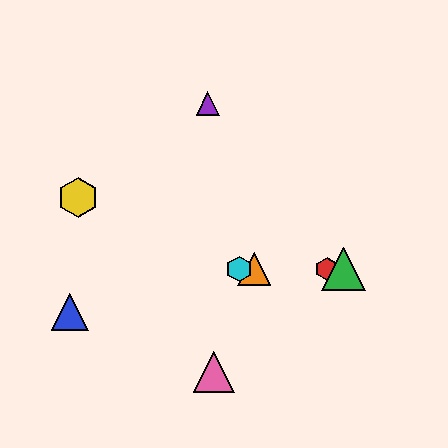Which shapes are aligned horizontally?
The red hexagon, the green triangle, the orange triangle, the cyan hexagon are aligned horizontally.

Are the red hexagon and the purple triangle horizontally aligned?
No, the red hexagon is at y≈269 and the purple triangle is at y≈104.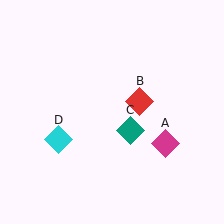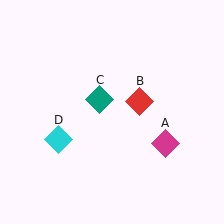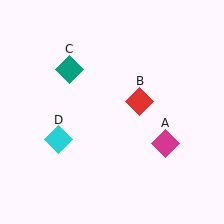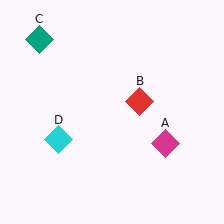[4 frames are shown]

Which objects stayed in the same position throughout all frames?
Magenta diamond (object A) and red diamond (object B) and cyan diamond (object D) remained stationary.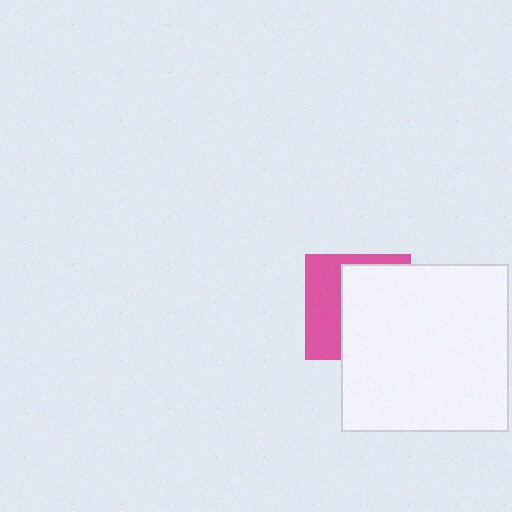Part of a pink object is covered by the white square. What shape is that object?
It is a square.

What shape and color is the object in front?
The object in front is a white square.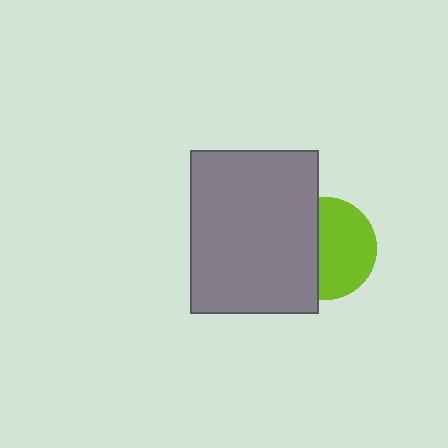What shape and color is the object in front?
The object in front is a gray rectangle.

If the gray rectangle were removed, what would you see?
You would see the complete lime circle.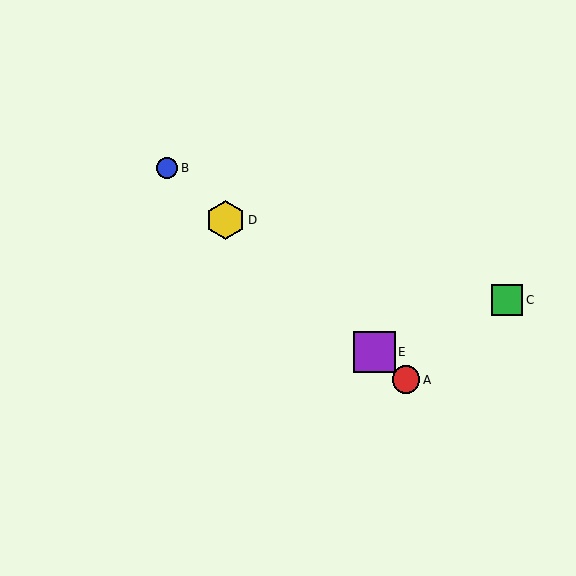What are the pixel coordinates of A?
Object A is at (406, 380).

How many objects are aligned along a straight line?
4 objects (A, B, D, E) are aligned along a straight line.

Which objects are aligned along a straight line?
Objects A, B, D, E are aligned along a straight line.